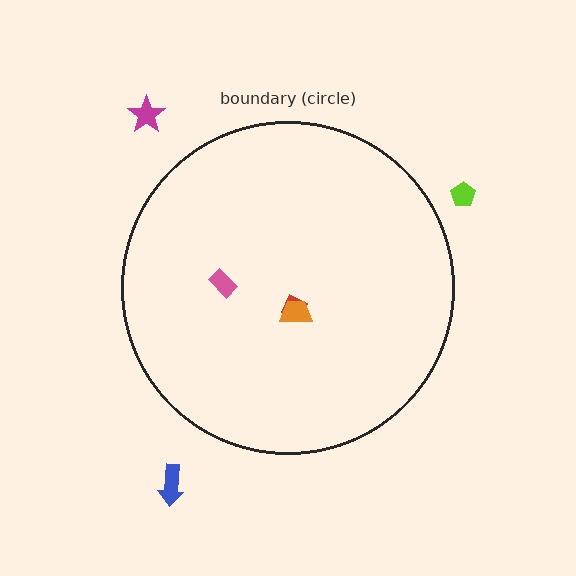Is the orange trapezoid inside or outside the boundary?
Inside.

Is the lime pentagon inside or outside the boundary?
Outside.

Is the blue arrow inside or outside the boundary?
Outside.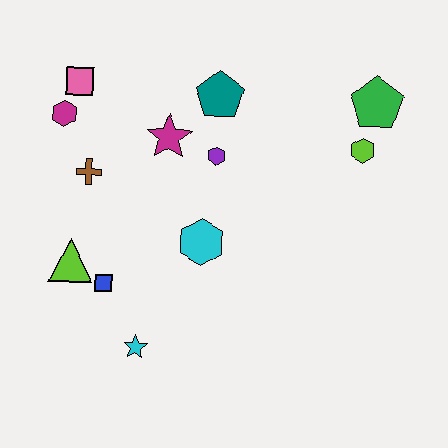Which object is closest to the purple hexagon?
The magenta star is closest to the purple hexagon.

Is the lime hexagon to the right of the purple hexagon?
Yes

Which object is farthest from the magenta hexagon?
The green pentagon is farthest from the magenta hexagon.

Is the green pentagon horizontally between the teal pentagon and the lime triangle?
No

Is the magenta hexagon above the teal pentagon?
No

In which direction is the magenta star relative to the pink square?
The magenta star is to the right of the pink square.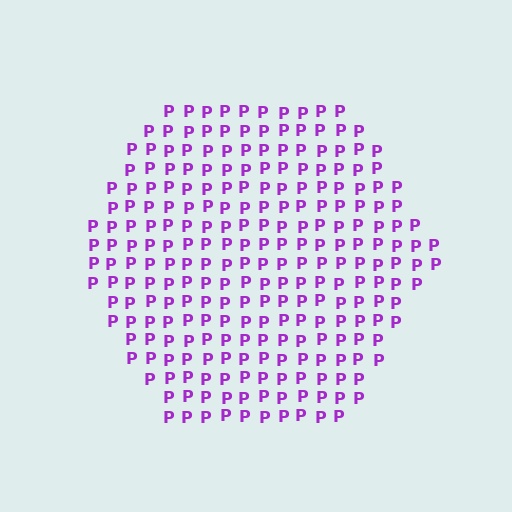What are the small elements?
The small elements are letter P's.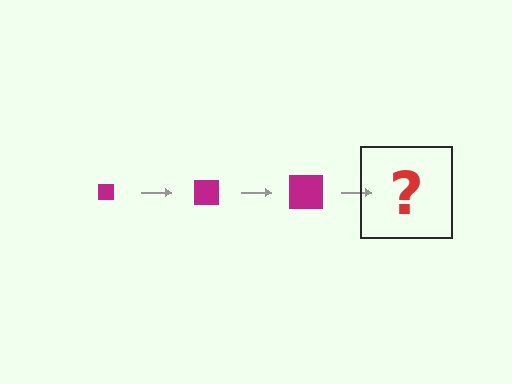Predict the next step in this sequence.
The next step is a magenta square, larger than the previous one.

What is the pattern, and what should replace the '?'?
The pattern is that the square gets progressively larger each step. The '?' should be a magenta square, larger than the previous one.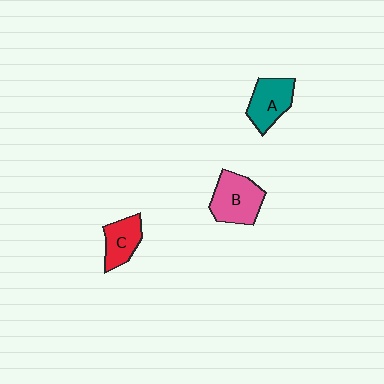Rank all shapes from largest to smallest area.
From largest to smallest: B (pink), A (teal), C (red).